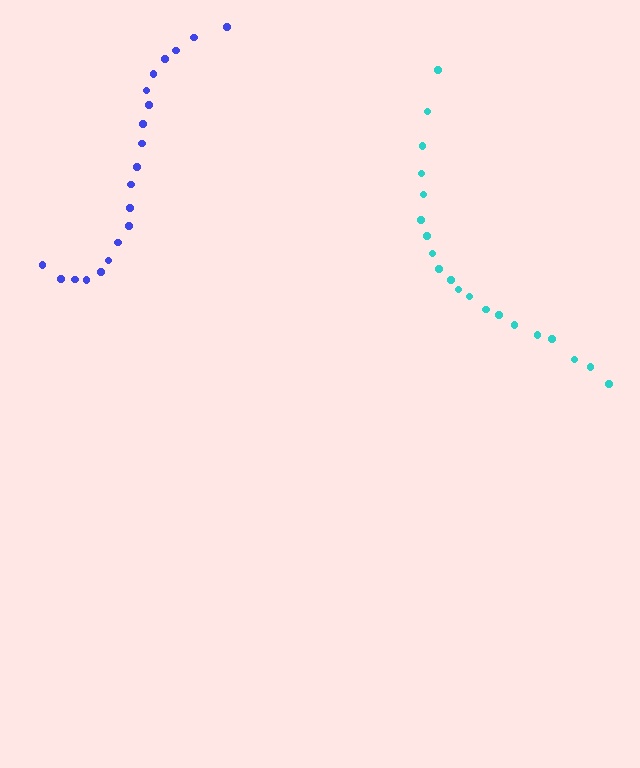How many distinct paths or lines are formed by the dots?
There are 2 distinct paths.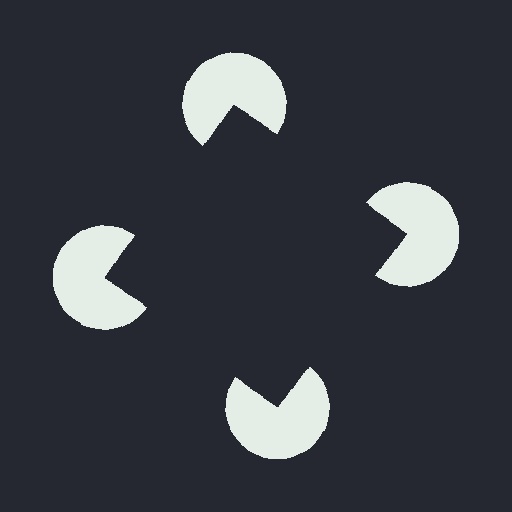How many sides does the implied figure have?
4 sides.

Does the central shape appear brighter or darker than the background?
It typically appears slightly darker than the background, even though no actual brightness change is drawn.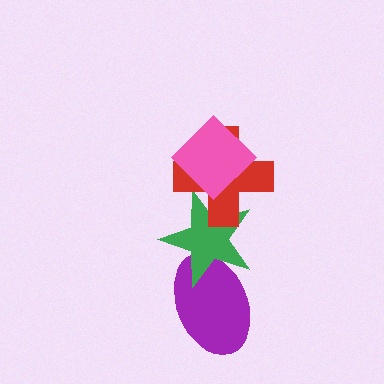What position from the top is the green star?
The green star is 3rd from the top.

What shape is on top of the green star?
The red cross is on top of the green star.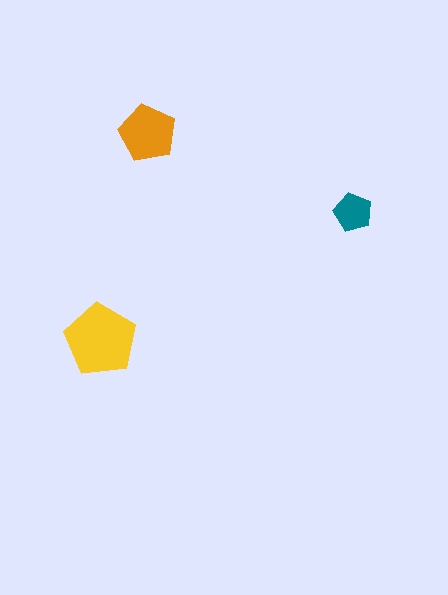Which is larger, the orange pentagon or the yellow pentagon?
The yellow one.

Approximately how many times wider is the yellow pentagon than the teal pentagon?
About 2 times wider.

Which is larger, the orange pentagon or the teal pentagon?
The orange one.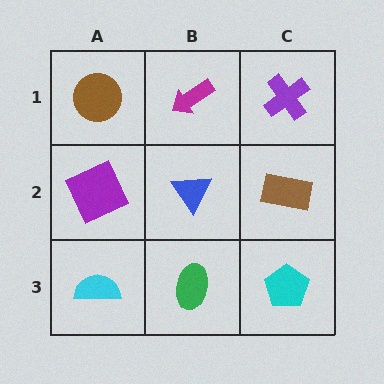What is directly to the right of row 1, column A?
A magenta arrow.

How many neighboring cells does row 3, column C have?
2.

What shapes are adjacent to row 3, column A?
A purple square (row 2, column A), a green ellipse (row 3, column B).